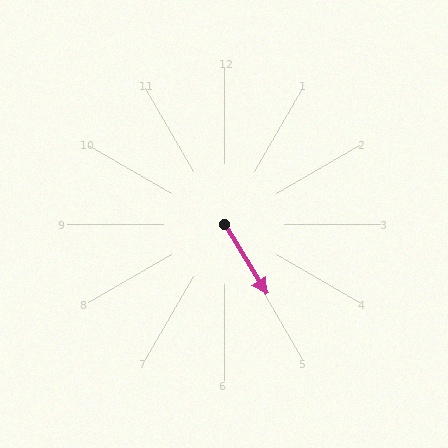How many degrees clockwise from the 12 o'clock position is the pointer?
Approximately 149 degrees.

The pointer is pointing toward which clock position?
Roughly 5 o'clock.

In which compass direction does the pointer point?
Southeast.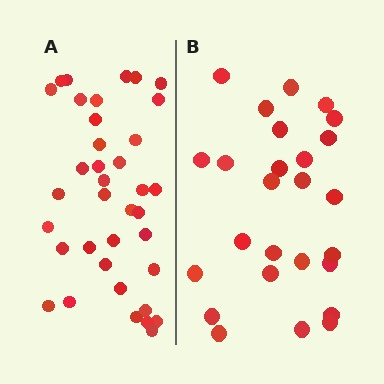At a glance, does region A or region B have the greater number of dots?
Region A (the left region) has more dots.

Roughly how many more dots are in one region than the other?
Region A has roughly 12 or so more dots than region B.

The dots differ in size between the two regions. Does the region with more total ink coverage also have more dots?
No. Region B has more total ink coverage because its dots are larger, but region A actually contains more individual dots. Total area can be misleading — the number of items is what matters here.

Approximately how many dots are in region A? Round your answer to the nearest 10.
About 40 dots. (The exact count is 37, which rounds to 40.)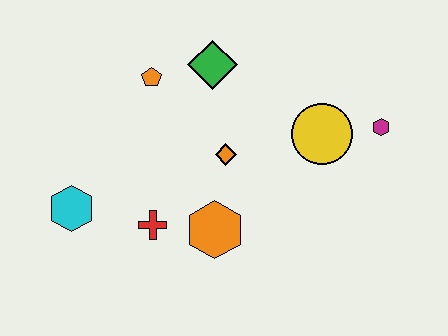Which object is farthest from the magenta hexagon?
The cyan hexagon is farthest from the magenta hexagon.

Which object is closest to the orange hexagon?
The red cross is closest to the orange hexagon.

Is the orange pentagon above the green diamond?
No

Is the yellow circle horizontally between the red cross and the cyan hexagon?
No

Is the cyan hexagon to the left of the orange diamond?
Yes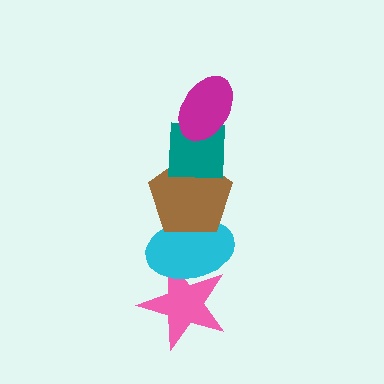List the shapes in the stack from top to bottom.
From top to bottom: the magenta ellipse, the teal square, the brown pentagon, the cyan ellipse, the pink star.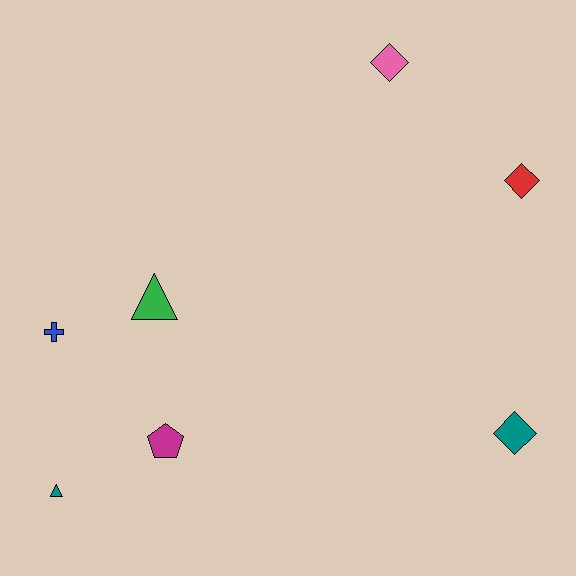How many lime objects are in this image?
There are no lime objects.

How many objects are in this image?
There are 7 objects.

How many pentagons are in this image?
There is 1 pentagon.